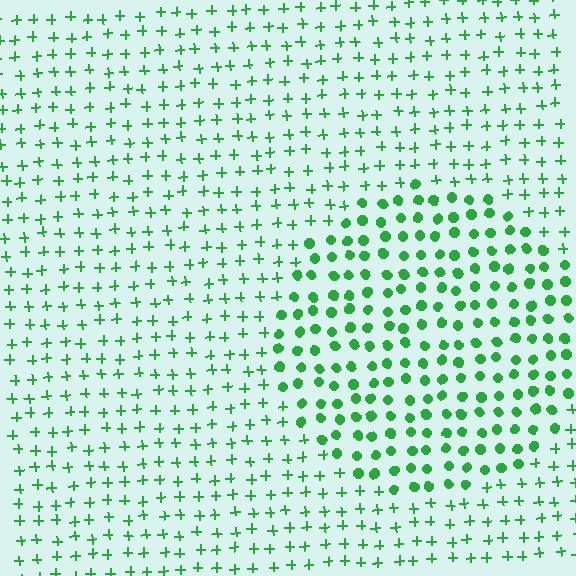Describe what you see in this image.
The image is filled with small green elements arranged in a uniform grid. A circle-shaped region contains circles, while the surrounding area contains plus signs. The boundary is defined purely by the change in element shape.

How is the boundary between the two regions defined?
The boundary is defined by a change in element shape: circles inside vs. plus signs outside. All elements share the same color and spacing.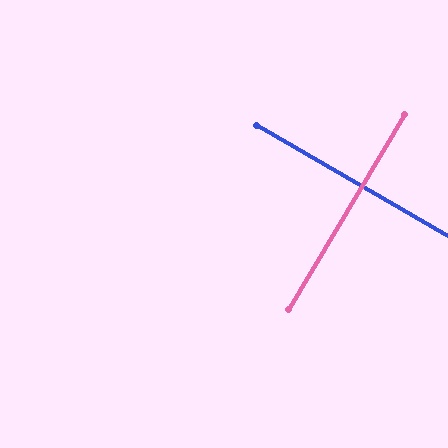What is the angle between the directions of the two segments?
Approximately 89 degrees.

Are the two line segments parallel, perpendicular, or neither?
Perpendicular — they meet at approximately 89°.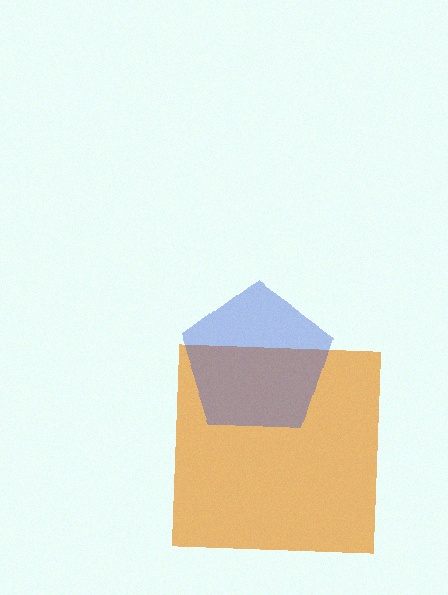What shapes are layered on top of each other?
The layered shapes are: an orange square, a blue pentagon.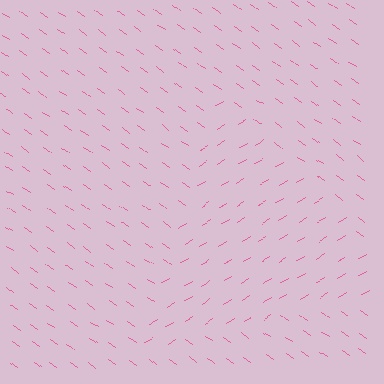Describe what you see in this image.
The image is filled with small pink line segments. A triangle region in the image has lines oriented differently from the surrounding lines, creating a visible texture boundary.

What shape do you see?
I see a triangle.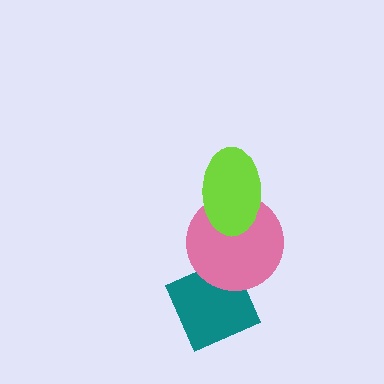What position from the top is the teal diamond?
The teal diamond is 3rd from the top.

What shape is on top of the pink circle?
The lime ellipse is on top of the pink circle.